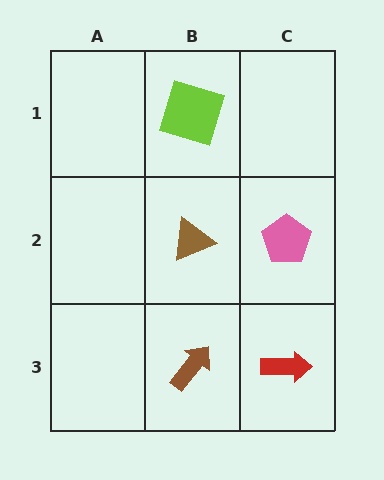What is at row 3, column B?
A brown arrow.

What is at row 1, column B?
A lime square.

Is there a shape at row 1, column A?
No, that cell is empty.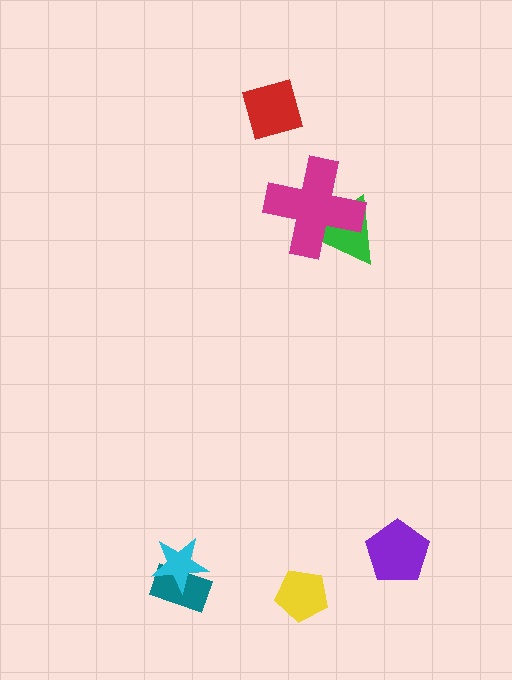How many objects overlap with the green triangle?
1 object overlaps with the green triangle.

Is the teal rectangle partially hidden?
Yes, it is partially covered by another shape.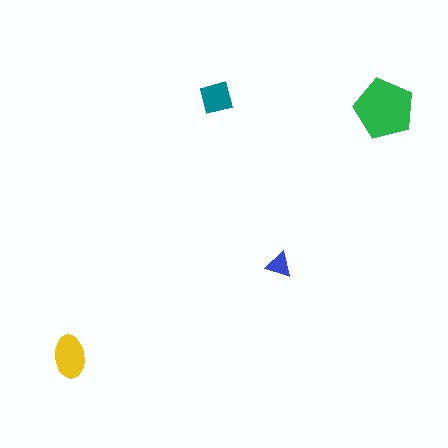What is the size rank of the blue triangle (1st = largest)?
4th.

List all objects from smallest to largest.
The blue triangle, the teal square, the yellow ellipse, the green pentagon.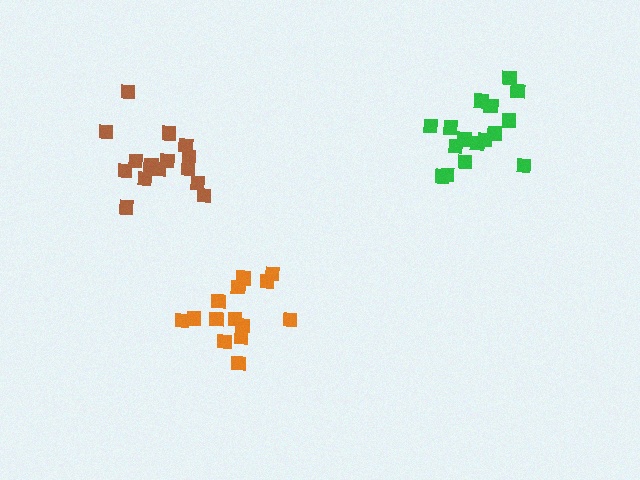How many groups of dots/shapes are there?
There are 3 groups.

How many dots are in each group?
Group 1: 15 dots, Group 2: 16 dots, Group 3: 14 dots (45 total).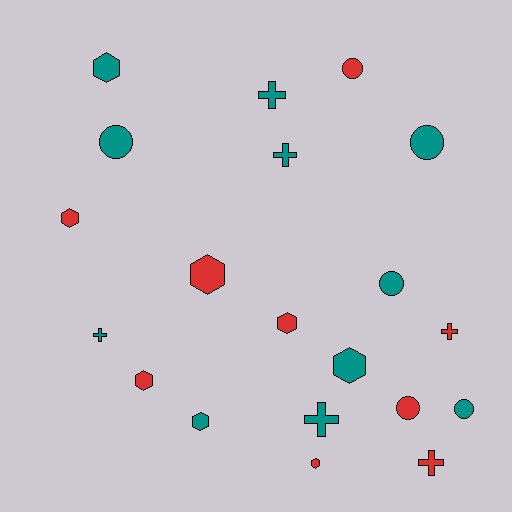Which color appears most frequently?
Teal, with 11 objects.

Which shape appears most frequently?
Hexagon, with 8 objects.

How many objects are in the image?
There are 20 objects.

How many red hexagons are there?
There are 5 red hexagons.